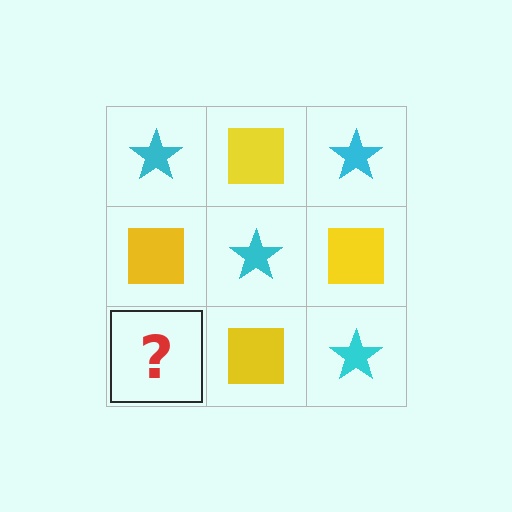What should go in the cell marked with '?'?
The missing cell should contain a cyan star.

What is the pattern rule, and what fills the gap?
The rule is that it alternates cyan star and yellow square in a checkerboard pattern. The gap should be filled with a cyan star.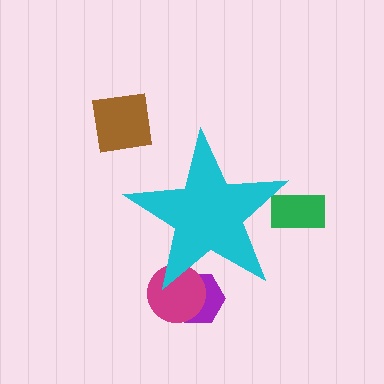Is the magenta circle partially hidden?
Yes, the magenta circle is partially hidden behind the cyan star.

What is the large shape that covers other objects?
A cyan star.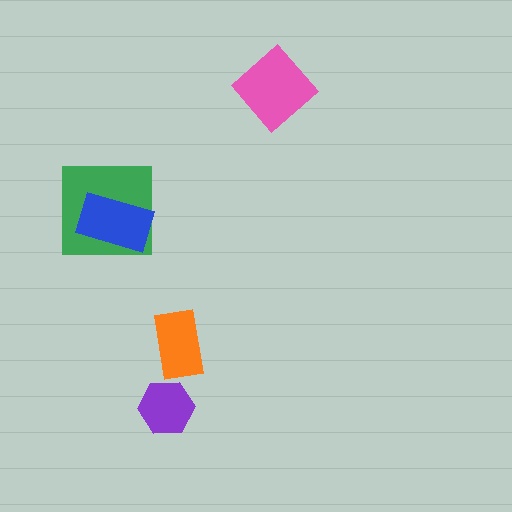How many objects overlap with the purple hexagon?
0 objects overlap with the purple hexagon.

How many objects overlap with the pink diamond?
0 objects overlap with the pink diamond.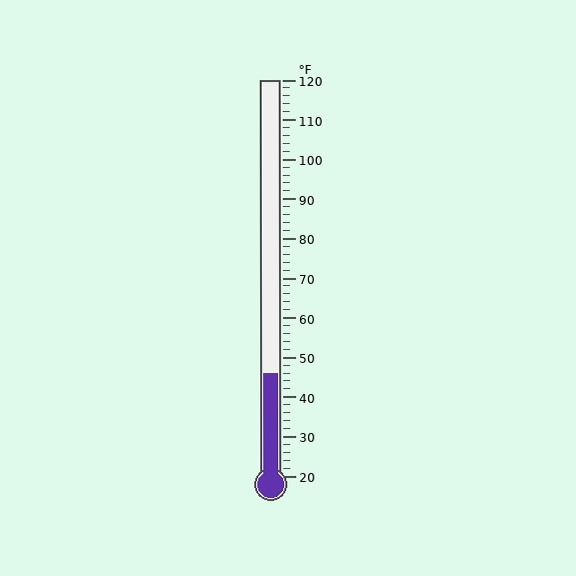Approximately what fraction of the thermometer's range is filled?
The thermometer is filled to approximately 25% of its range.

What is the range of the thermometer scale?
The thermometer scale ranges from 20°F to 120°F.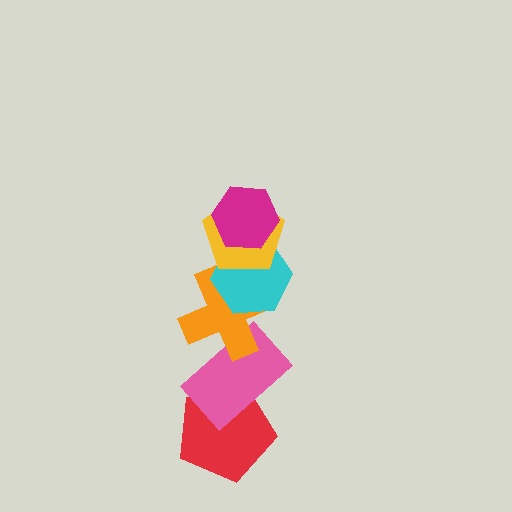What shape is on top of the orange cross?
The cyan hexagon is on top of the orange cross.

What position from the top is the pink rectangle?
The pink rectangle is 5th from the top.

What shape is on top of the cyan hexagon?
The yellow pentagon is on top of the cyan hexagon.